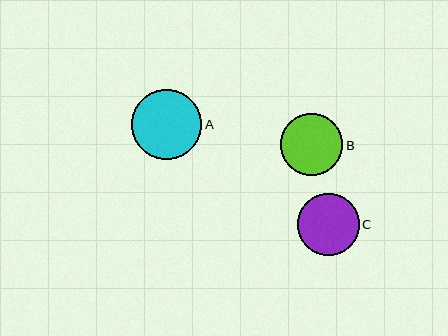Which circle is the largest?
Circle A is the largest with a size of approximately 70 pixels.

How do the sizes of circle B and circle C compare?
Circle B and circle C are approximately the same size.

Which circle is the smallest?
Circle C is the smallest with a size of approximately 61 pixels.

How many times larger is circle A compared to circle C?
Circle A is approximately 1.1 times the size of circle C.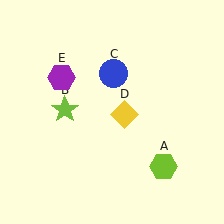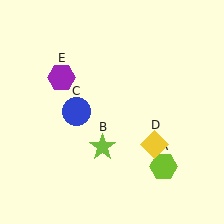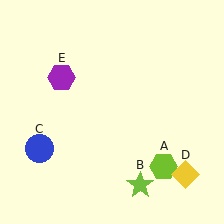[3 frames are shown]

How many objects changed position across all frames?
3 objects changed position: lime star (object B), blue circle (object C), yellow diamond (object D).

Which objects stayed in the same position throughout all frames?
Lime hexagon (object A) and purple hexagon (object E) remained stationary.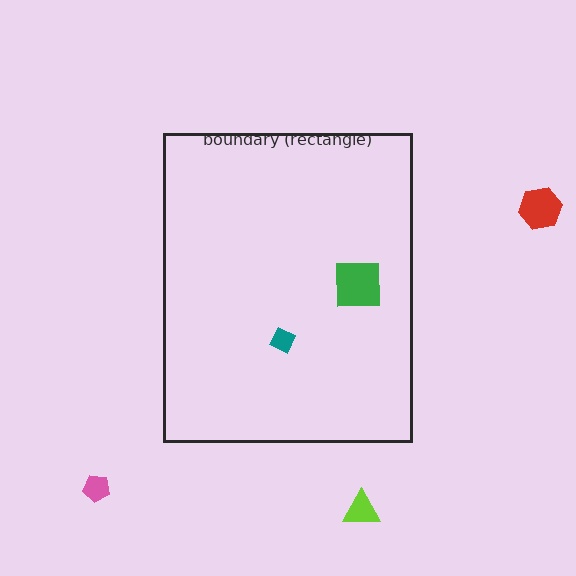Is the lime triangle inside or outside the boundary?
Outside.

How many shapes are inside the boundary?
2 inside, 3 outside.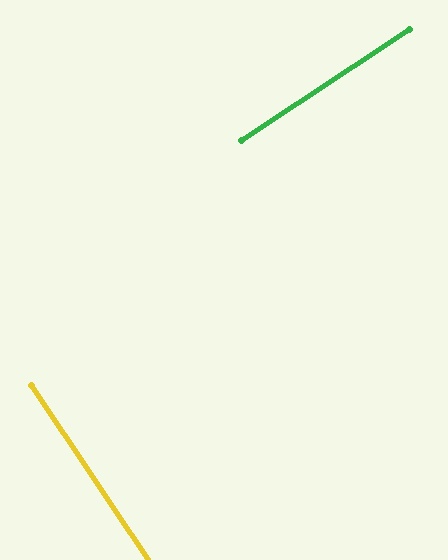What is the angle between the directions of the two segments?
Approximately 90 degrees.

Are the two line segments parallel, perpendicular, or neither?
Perpendicular — they meet at approximately 90°.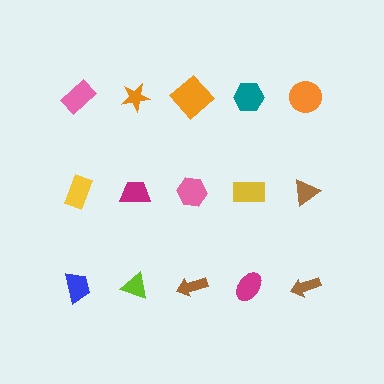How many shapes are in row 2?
5 shapes.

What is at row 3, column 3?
A brown arrow.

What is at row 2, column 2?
A magenta trapezoid.